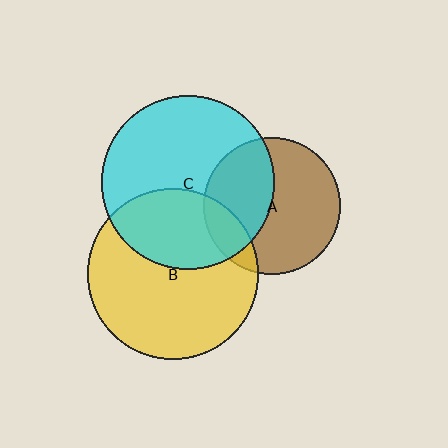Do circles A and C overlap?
Yes.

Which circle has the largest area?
Circle C (cyan).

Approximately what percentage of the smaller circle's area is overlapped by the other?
Approximately 40%.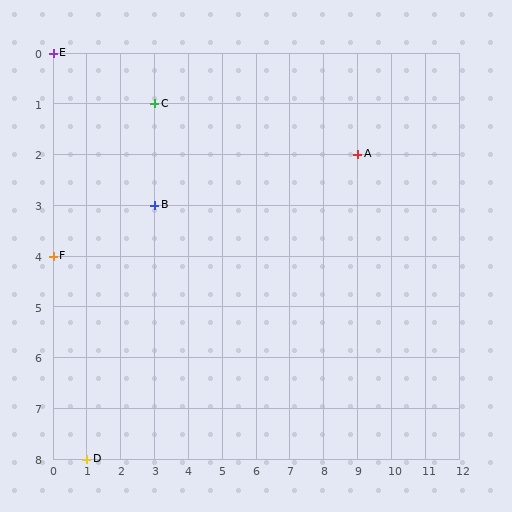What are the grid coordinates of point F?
Point F is at grid coordinates (0, 4).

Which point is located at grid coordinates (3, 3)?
Point B is at (3, 3).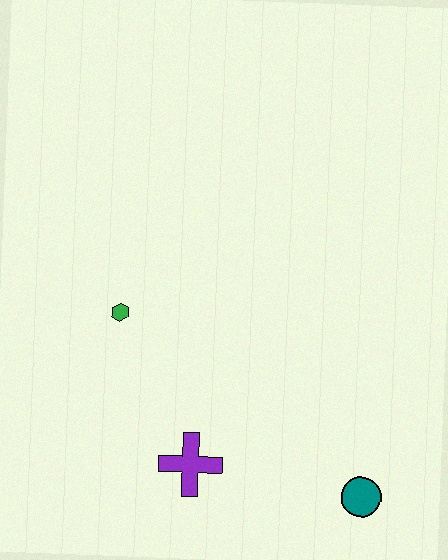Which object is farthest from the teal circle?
The green hexagon is farthest from the teal circle.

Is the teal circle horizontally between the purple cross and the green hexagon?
No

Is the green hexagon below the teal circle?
No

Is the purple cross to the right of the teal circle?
No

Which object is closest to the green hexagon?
The purple cross is closest to the green hexagon.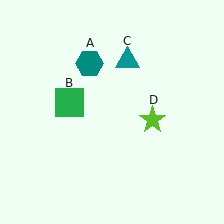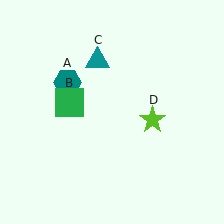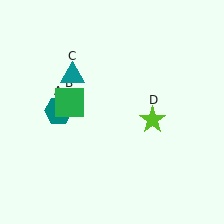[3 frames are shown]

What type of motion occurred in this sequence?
The teal hexagon (object A), teal triangle (object C) rotated counterclockwise around the center of the scene.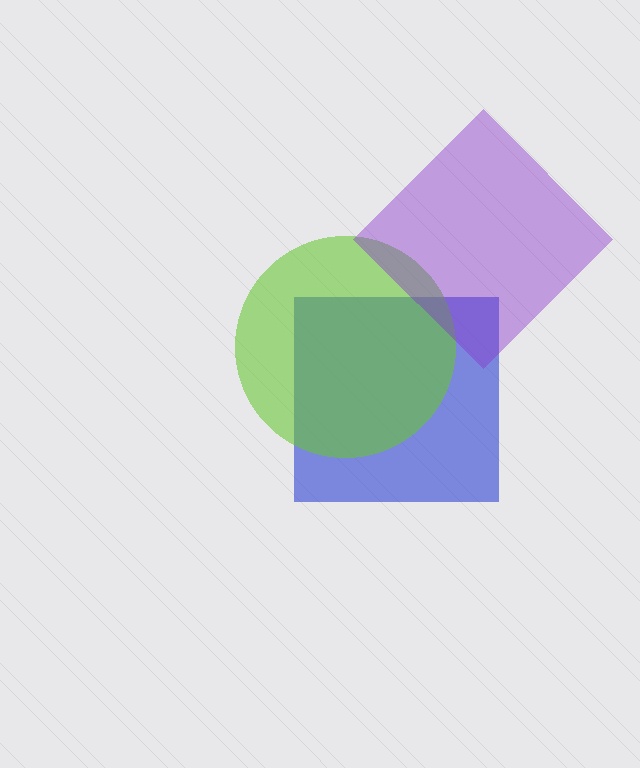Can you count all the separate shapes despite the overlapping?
Yes, there are 3 separate shapes.